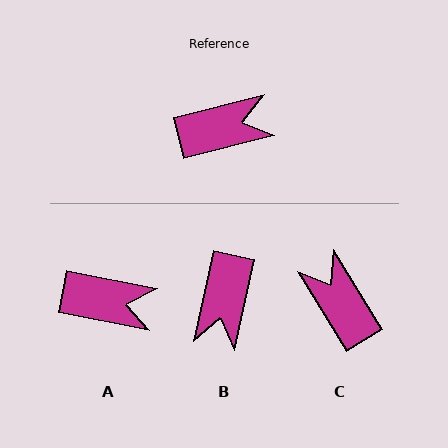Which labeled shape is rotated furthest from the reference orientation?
B, about 116 degrees away.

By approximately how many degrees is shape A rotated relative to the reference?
Approximately 25 degrees clockwise.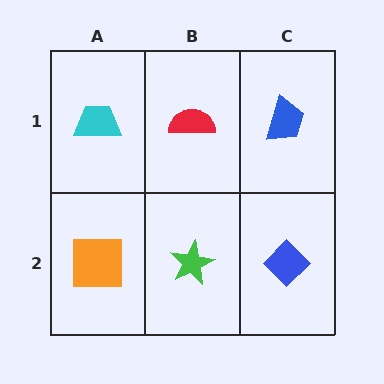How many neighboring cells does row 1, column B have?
3.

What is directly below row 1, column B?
A green star.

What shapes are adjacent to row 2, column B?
A red semicircle (row 1, column B), an orange square (row 2, column A), a blue diamond (row 2, column C).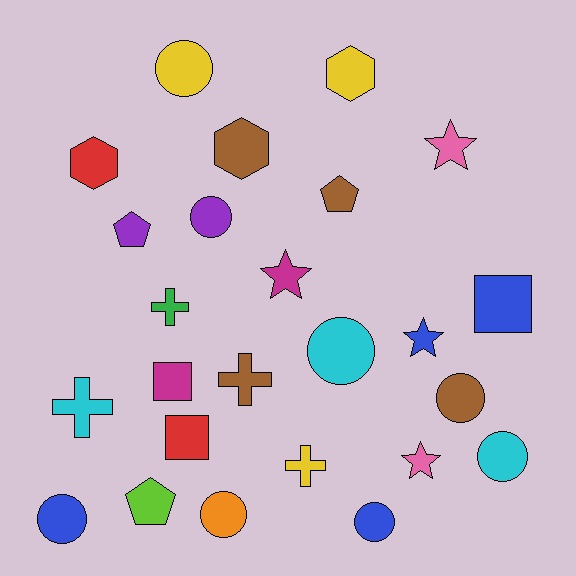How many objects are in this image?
There are 25 objects.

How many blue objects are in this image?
There are 4 blue objects.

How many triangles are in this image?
There are no triangles.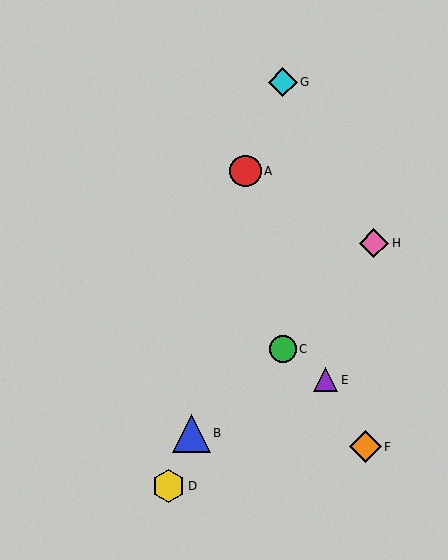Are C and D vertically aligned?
No, C is at x≈283 and D is at x≈169.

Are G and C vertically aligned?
Yes, both are at x≈283.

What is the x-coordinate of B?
Object B is at x≈191.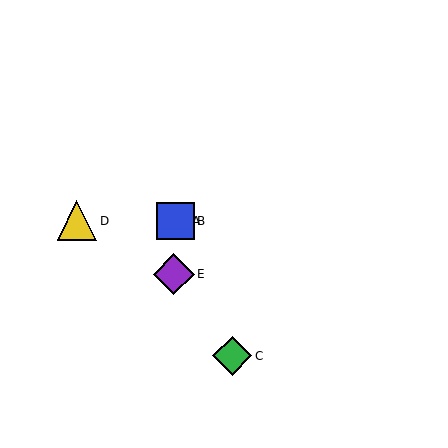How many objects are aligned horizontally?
3 objects (A, B, D) are aligned horizontally.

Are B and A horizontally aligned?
Yes, both are at y≈221.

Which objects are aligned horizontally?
Objects A, B, D are aligned horizontally.